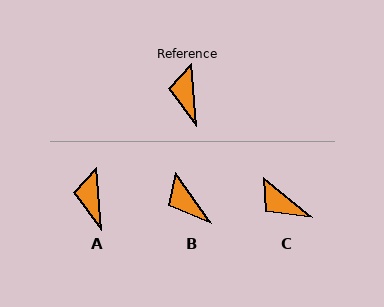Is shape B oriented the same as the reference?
No, it is off by about 31 degrees.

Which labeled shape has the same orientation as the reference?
A.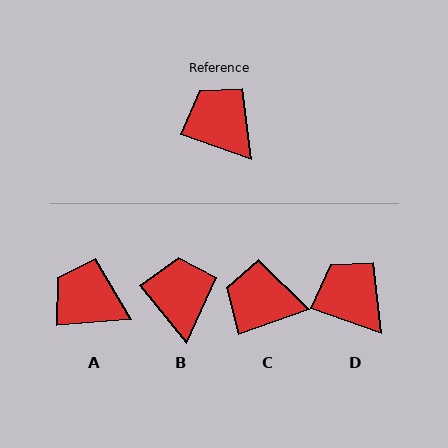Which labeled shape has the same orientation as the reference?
D.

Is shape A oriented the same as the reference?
No, it is off by about 24 degrees.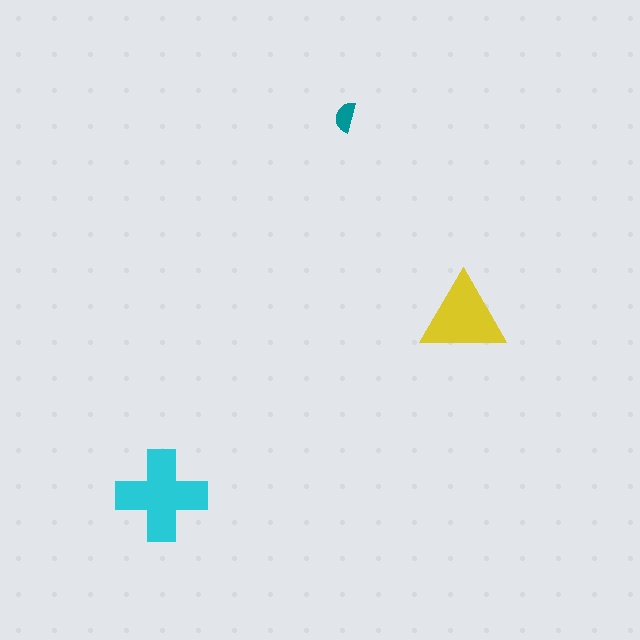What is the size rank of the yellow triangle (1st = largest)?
2nd.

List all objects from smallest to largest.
The teal semicircle, the yellow triangle, the cyan cross.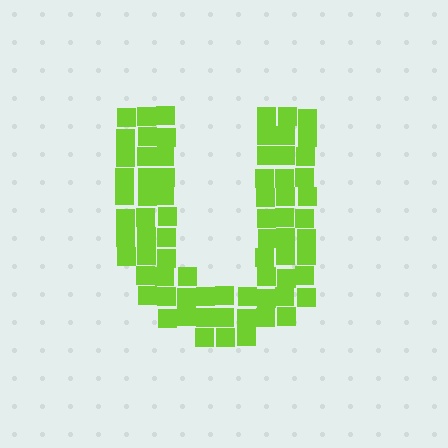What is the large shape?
The large shape is the letter U.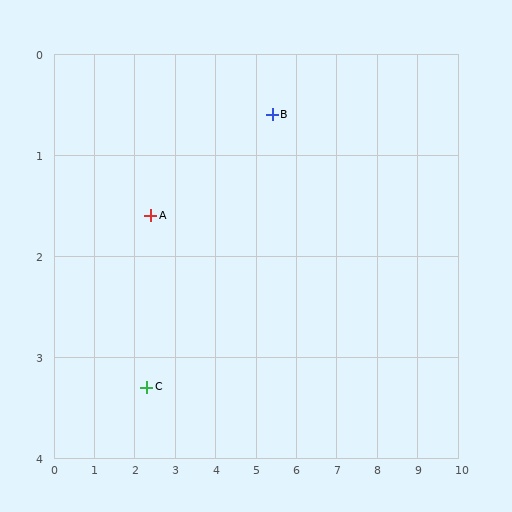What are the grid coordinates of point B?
Point B is at approximately (5.4, 0.6).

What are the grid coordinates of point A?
Point A is at approximately (2.4, 1.6).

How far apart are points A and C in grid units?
Points A and C are about 1.7 grid units apart.